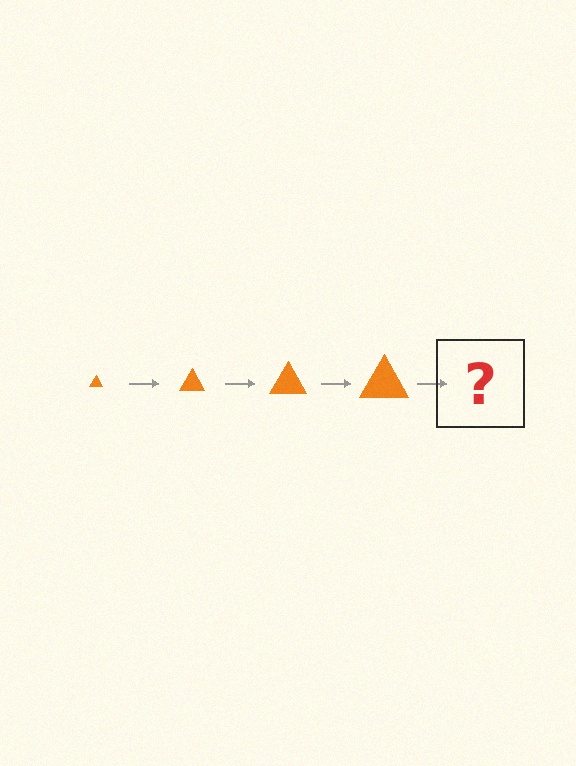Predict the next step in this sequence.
The next step is an orange triangle, larger than the previous one.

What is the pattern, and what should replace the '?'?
The pattern is that the triangle gets progressively larger each step. The '?' should be an orange triangle, larger than the previous one.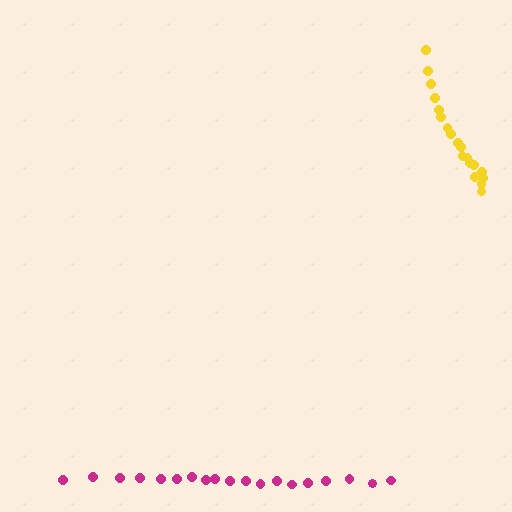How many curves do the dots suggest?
There are 2 distinct paths.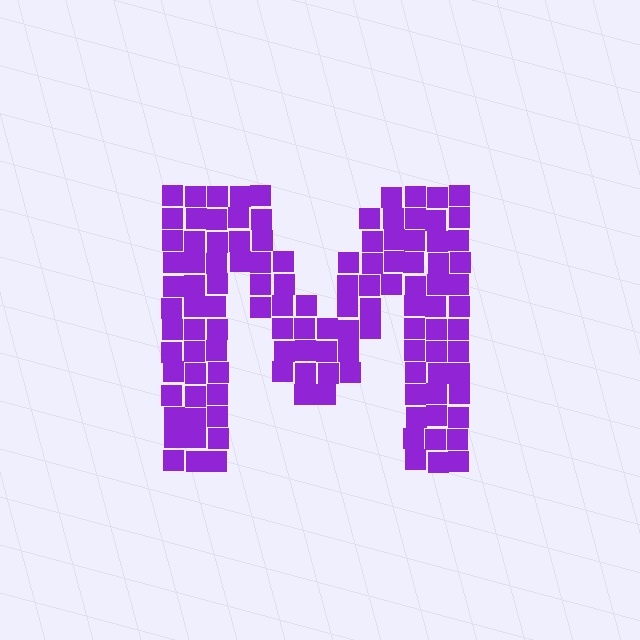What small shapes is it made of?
It is made of small squares.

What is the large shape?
The large shape is the letter M.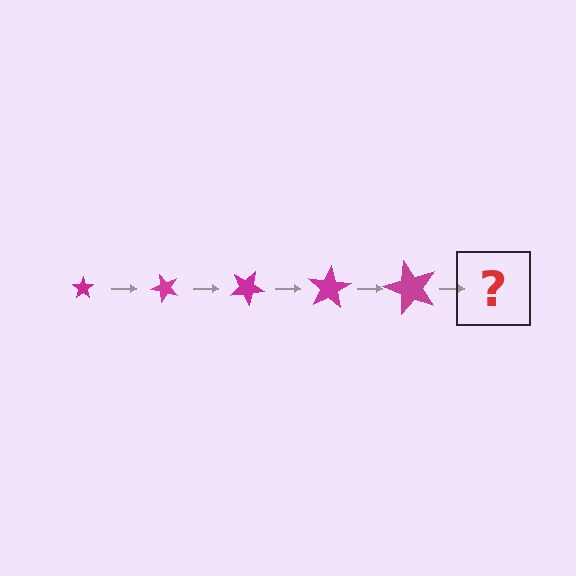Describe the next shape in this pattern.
It should be a star, larger than the previous one and rotated 250 degrees from the start.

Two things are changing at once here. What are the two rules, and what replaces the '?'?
The two rules are that the star grows larger each step and it rotates 50 degrees each step. The '?' should be a star, larger than the previous one and rotated 250 degrees from the start.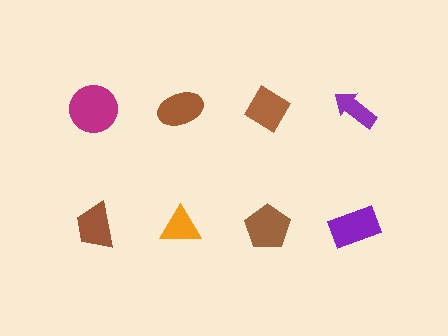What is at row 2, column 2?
An orange triangle.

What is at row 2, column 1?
A brown trapezoid.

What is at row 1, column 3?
A brown diamond.